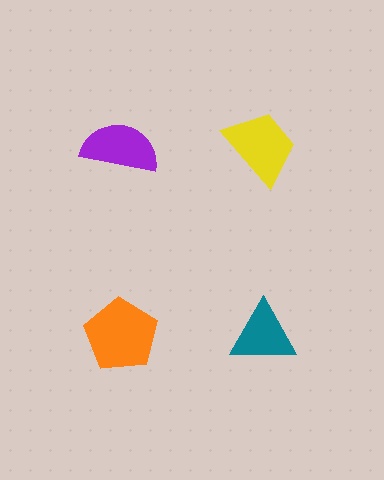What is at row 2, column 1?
An orange pentagon.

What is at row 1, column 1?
A purple semicircle.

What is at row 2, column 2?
A teal triangle.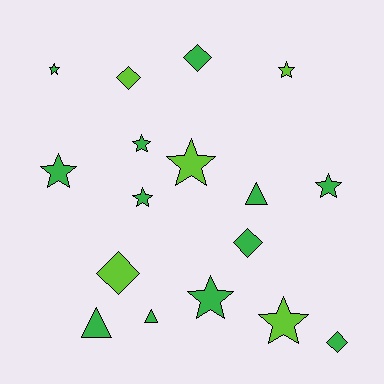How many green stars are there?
There are 6 green stars.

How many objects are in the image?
There are 17 objects.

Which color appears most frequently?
Green, with 12 objects.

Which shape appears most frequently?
Star, with 9 objects.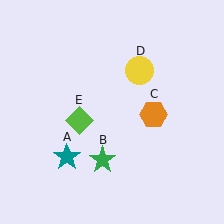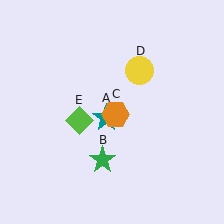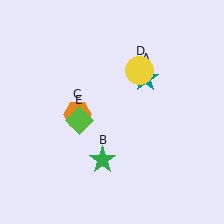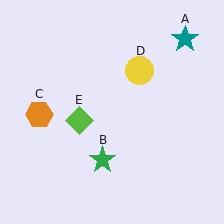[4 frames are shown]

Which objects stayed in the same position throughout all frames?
Green star (object B) and yellow circle (object D) and lime diamond (object E) remained stationary.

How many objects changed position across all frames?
2 objects changed position: teal star (object A), orange hexagon (object C).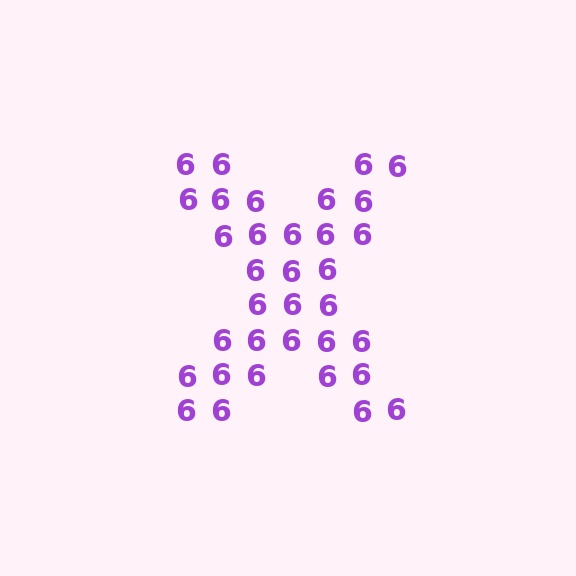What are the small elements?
The small elements are digit 6's.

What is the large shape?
The large shape is the letter X.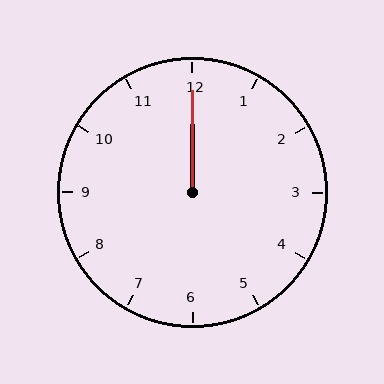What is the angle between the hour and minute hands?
Approximately 0 degrees.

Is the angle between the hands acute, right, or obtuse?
It is acute.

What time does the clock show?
12:00.